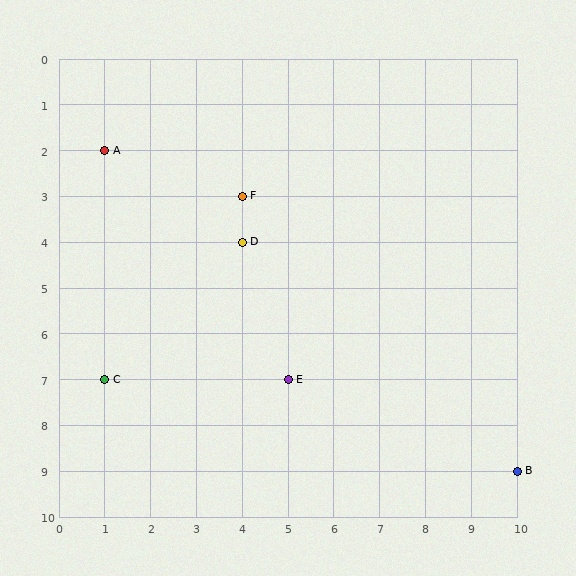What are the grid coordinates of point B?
Point B is at grid coordinates (10, 9).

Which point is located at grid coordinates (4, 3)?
Point F is at (4, 3).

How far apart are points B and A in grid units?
Points B and A are 9 columns and 7 rows apart (about 11.4 grid units diagonally).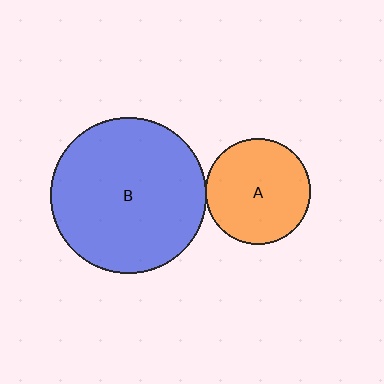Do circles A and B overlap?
Yes.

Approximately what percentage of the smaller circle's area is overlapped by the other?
Approximately 5%.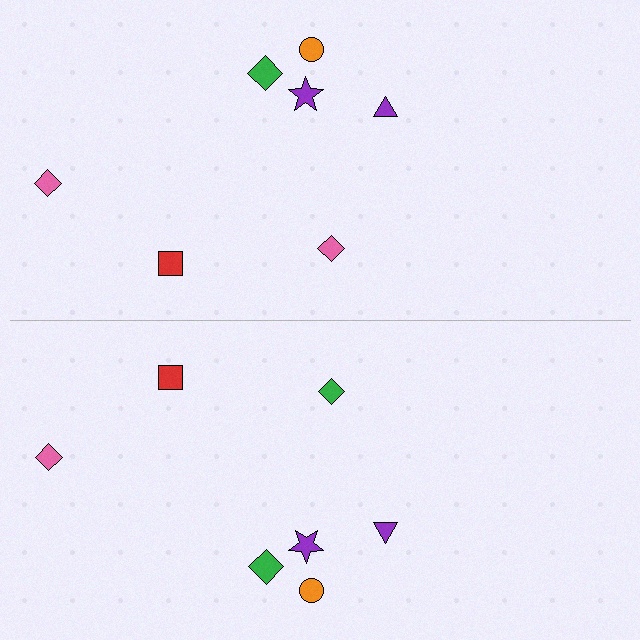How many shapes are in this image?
There are 14 shapes in this image.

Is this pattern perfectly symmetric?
No, the pattern is not perfectly symmetric. The green diamond on the bottom side breaks the symmetry — its mirror counterpart is pink.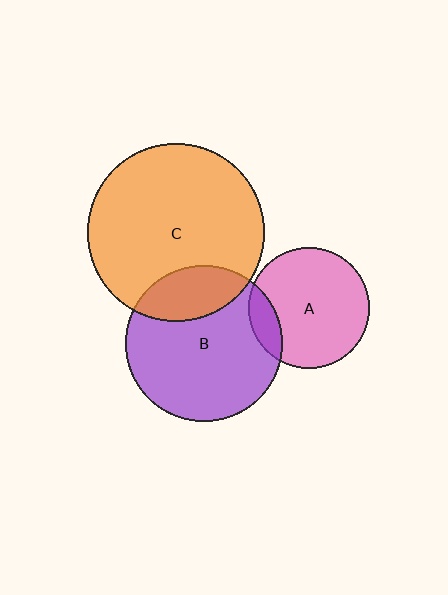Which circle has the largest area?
Circle C (orange).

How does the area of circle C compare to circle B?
Approximately 1.3 times.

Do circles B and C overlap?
Yes.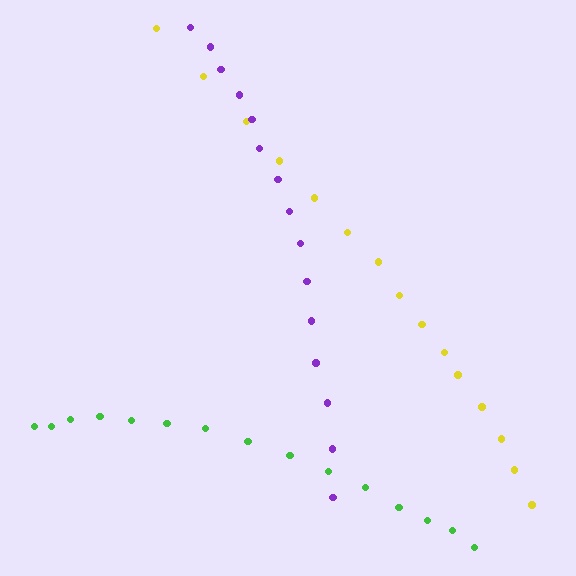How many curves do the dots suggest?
There are 3 distinct paths.